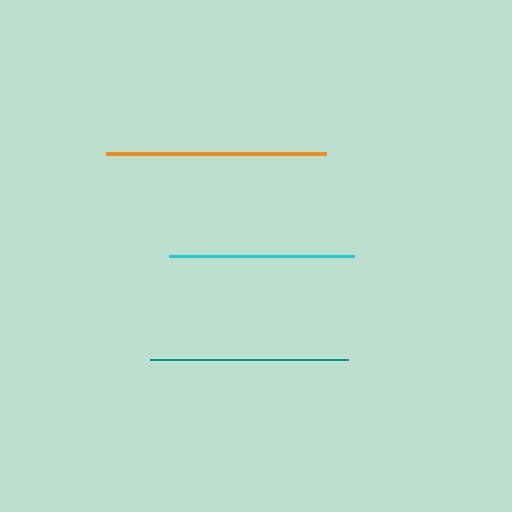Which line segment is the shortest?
The cyan line is the shortest at approximately 185 pixels.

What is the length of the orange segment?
The orange segment is approximately 220 pixels long.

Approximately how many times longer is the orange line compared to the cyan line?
The orange line is approximately 1.2 times the length of the cyan line.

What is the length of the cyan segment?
The cyan segment is approximately 185 pixels long.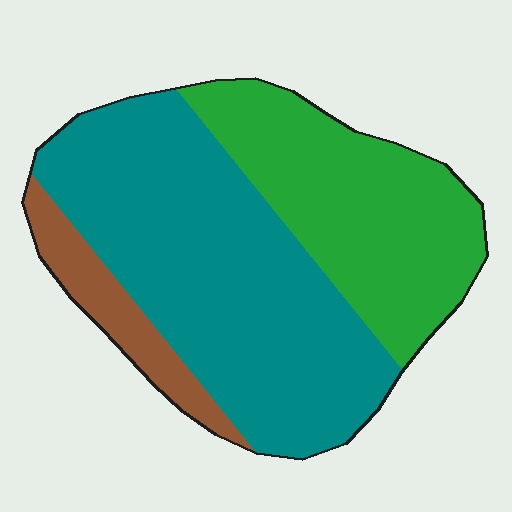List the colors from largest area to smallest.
From largest to smallest: teal, green, brown.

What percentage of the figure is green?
Green covers around 35% of the figure.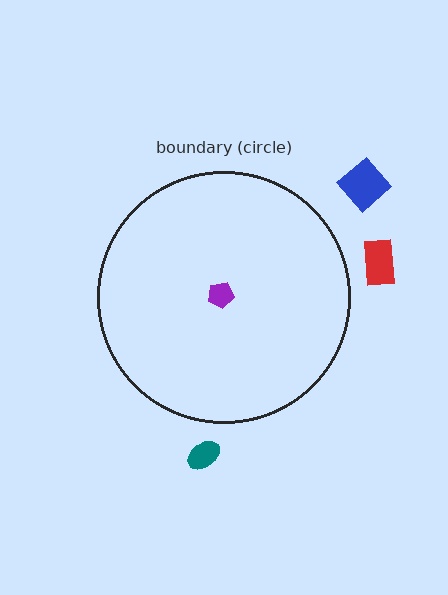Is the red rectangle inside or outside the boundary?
Outside.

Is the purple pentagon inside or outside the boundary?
Inside.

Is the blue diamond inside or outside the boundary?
Outside.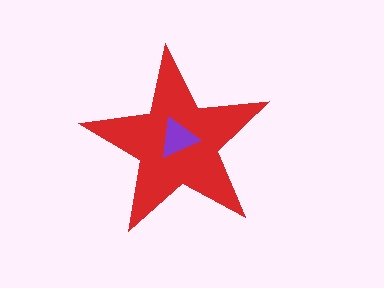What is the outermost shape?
The red star.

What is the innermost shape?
The purple triangle.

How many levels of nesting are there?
2.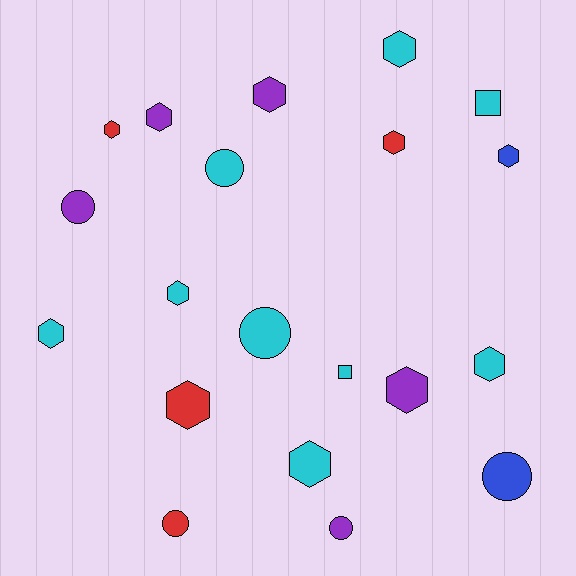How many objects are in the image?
There are 20 objects.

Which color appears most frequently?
Cyan, with 9 objects.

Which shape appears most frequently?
Hexagon, with 12 objects.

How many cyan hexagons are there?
There are 5 cyan hexagons.